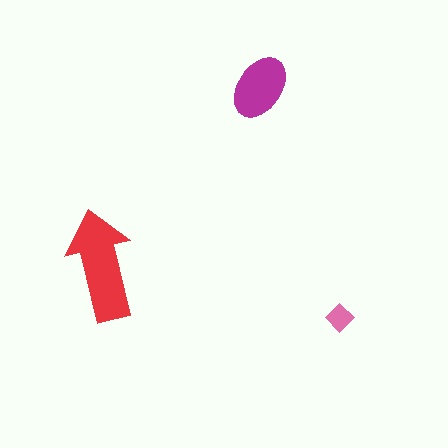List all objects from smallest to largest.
The pink diamond, the magenta ellipse, the red arrow.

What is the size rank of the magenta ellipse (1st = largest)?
2nd.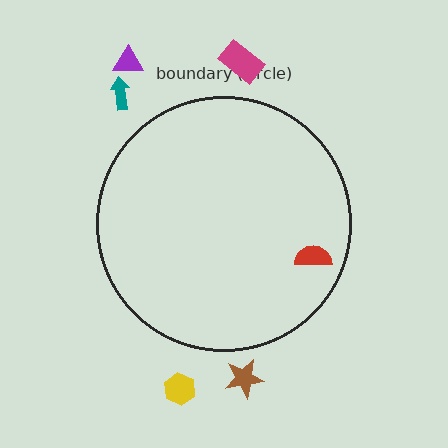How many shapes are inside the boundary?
1 inside, 5 outside.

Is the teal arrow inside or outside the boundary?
Outside.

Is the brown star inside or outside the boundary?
Outside.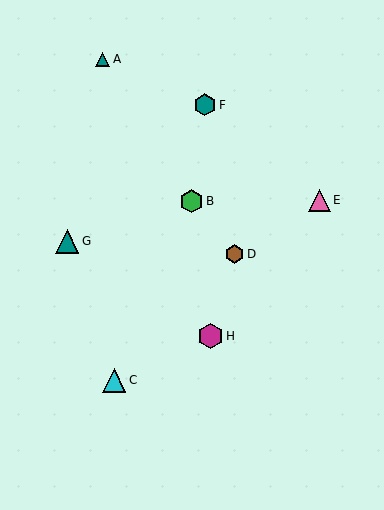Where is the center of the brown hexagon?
The center of the brown hexagon is at (234, 254).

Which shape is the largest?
The magenta hexagon (labeled H) is the largest.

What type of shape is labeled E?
Shape E is a pink triangle.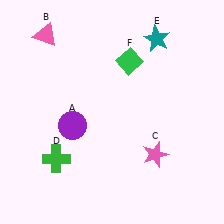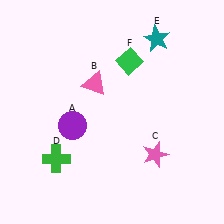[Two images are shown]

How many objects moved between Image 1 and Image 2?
1 object moved between the two images.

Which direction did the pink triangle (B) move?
The pink triangle (B) moved right.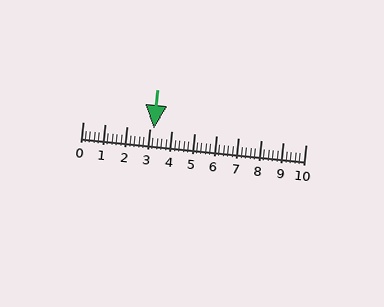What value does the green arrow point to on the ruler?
The green arrow points to approximately 3.2.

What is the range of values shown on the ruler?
The ruler shows values from 0 to 10.